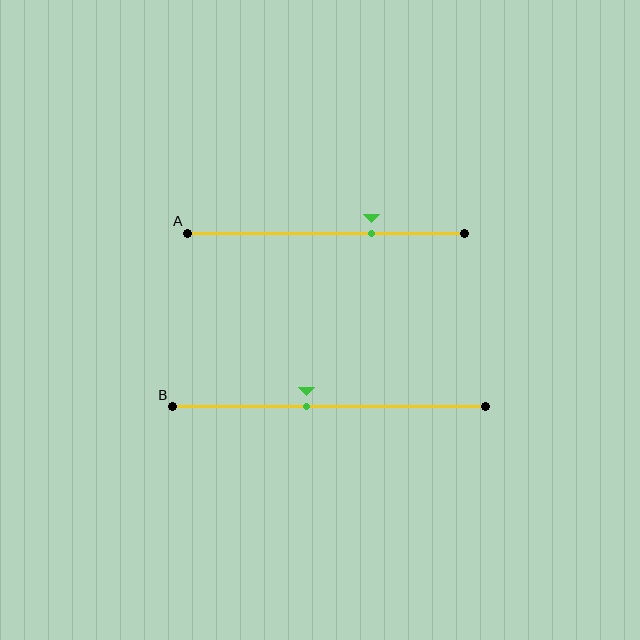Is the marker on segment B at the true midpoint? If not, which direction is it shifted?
No, the marker on segment B is shifted to the left by about 7% of the segment length.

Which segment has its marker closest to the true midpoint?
Segment B has its marker closest to the true midpoint.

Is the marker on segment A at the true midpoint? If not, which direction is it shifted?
No, the marker on segment A is shifted to the right by about 17% of the segment length.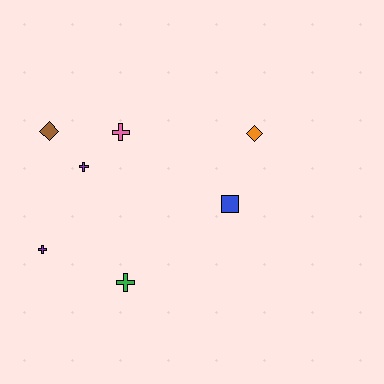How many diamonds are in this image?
There are 2 diamonds.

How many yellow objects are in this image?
There are no yellow objects.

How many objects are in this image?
There are 7 objects.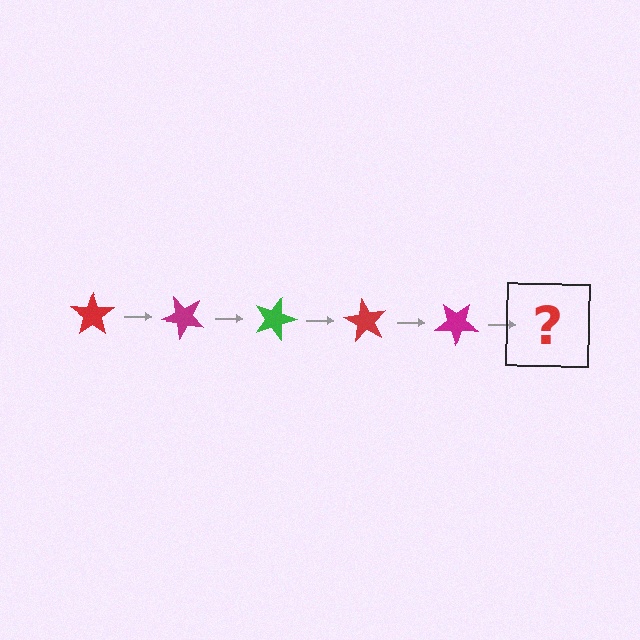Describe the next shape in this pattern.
It should be a green star, rotated 225 degrees from the start.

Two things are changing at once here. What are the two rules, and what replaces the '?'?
The two rules are that it rotates 45 degrees each step and the color cycles through red, magenta, and green. The '?' should be a green star, rotated 225 degrees from the start.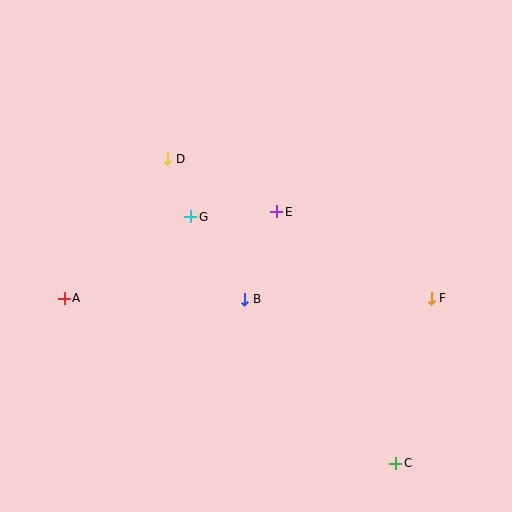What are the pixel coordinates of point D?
Point D is at (168, 159).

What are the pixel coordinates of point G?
Point G is at (191, 217).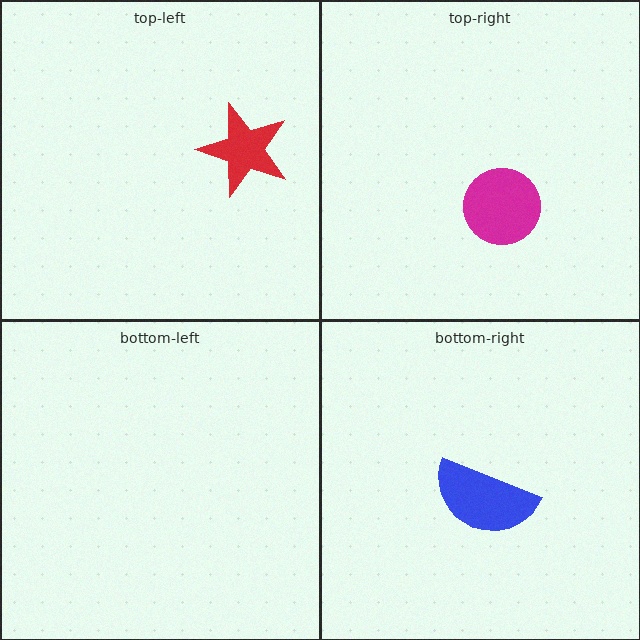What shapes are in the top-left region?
The red star.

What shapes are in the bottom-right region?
The blue semicircle.